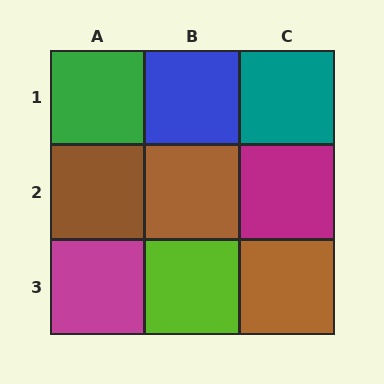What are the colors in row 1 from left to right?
Green, blue, teal.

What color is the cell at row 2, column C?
Magenta.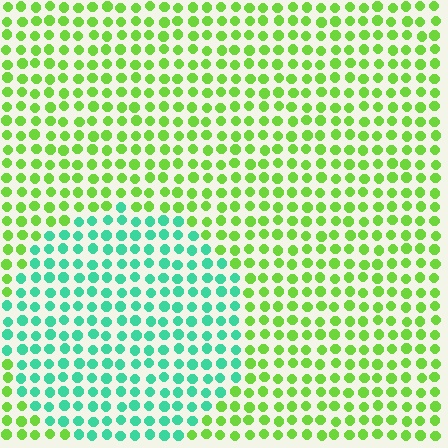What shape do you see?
I see a circle.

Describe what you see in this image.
The image is filled with small lime elements in a uniform arrangement. A circle-shaped region is visible where the elements are tinted to a slightly different hue, forming a subtle color boundary.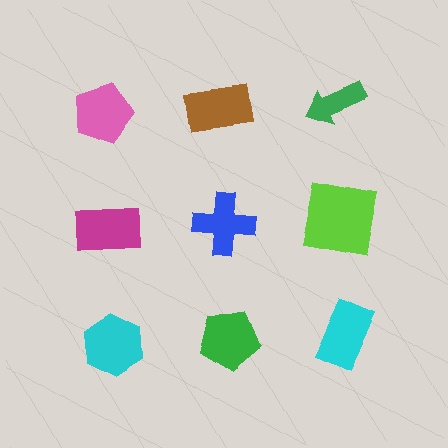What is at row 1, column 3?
A green arrow.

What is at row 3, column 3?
A cyan rectangle.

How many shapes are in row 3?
3 shapes.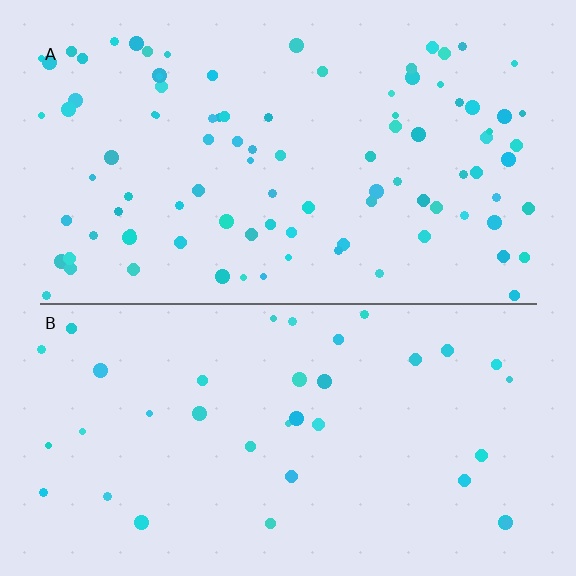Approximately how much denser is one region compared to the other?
Approximately 2.6× — region A over region B.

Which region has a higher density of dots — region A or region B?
A (the top).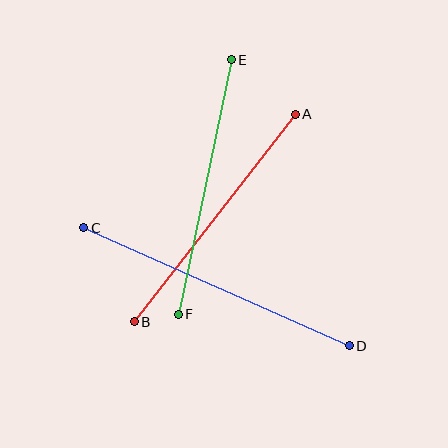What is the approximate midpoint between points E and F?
The midpoint is at approximately (205, 187) pixels.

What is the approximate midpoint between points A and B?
The midpoint is at approximately (215, 218) pixels.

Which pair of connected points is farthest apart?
Points C and D are farthest apart.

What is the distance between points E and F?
The distance is approximately 260 pixels.